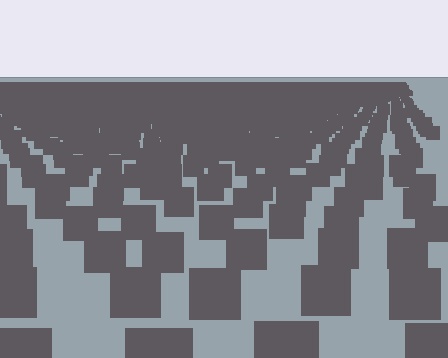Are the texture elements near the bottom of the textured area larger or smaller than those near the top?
Larger. Near the bottom, elements are closer to the viewer and appear at a bigger on-screen size.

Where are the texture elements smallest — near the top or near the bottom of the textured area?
Near the top.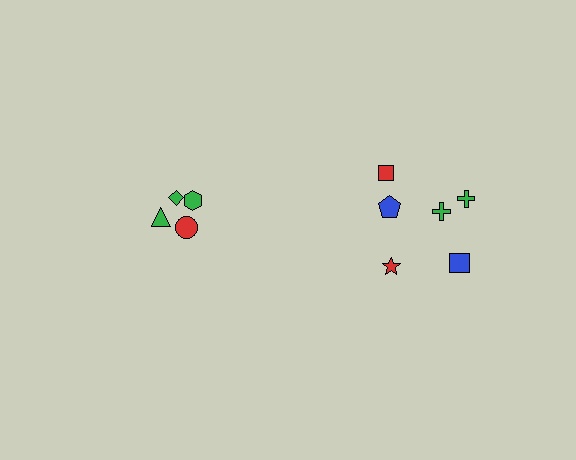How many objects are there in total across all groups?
There are 10 objects.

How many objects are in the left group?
There are 4 objects.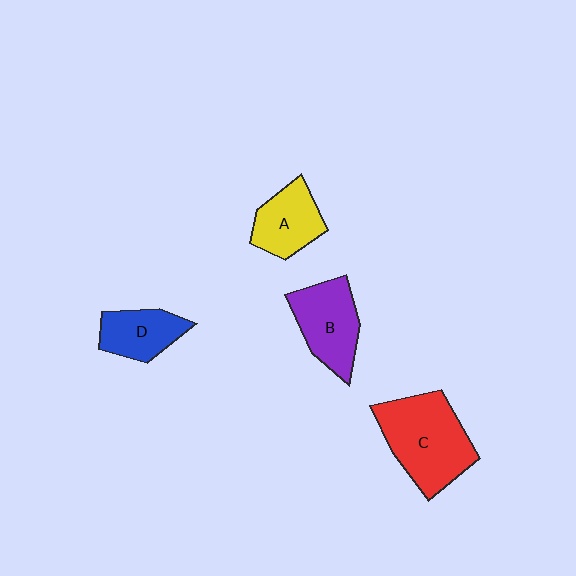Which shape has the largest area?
Shape C (red).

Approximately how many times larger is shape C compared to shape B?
Approximately 1.4 times.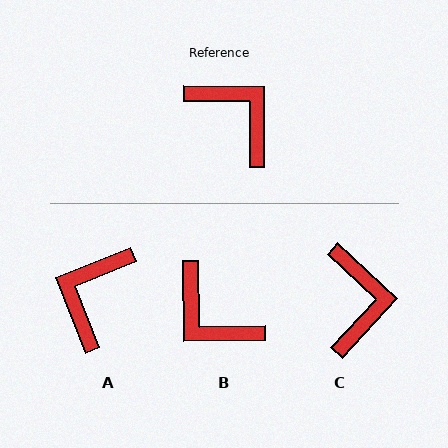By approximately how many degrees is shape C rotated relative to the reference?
Approximately 42 degrees clockwise.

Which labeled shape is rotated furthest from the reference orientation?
B, about 179 degrees away.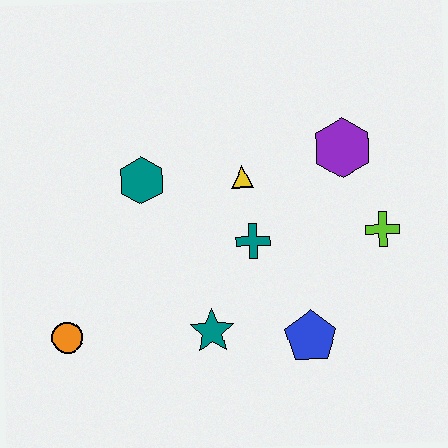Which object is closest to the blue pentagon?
The teal star is closest to the blue pentagon.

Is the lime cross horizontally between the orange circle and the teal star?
No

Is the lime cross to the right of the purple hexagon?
Yes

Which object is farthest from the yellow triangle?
The orange circle is farthest from the yellow triangle.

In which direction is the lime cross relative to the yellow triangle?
The lime cross is to the right of the yellow triangle.